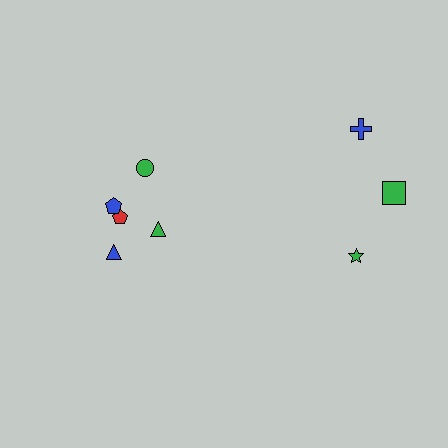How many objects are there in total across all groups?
There are 8 objects.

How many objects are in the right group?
There are 3 objects.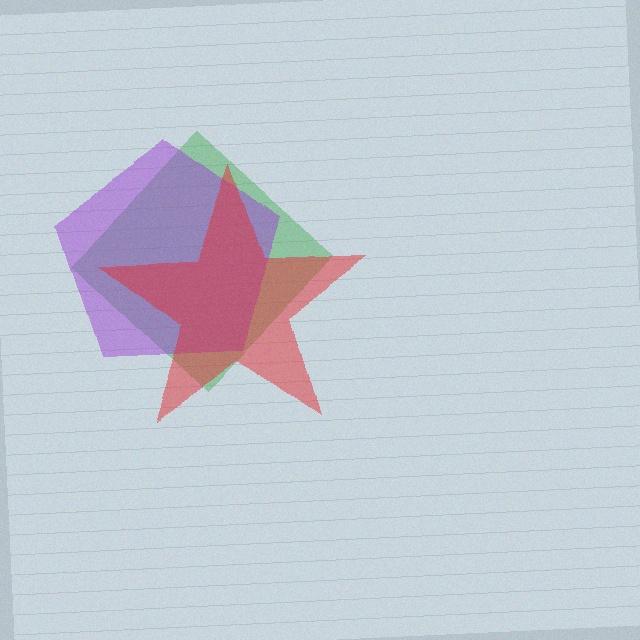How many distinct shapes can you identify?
There are 3 distinct shapes: a green diamond, a purple pentagon, a red star.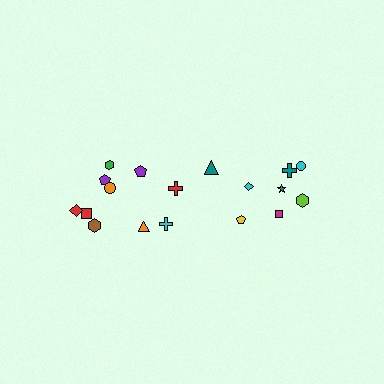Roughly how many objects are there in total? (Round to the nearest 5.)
Roughly 20 objects in total.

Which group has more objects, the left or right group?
The left group.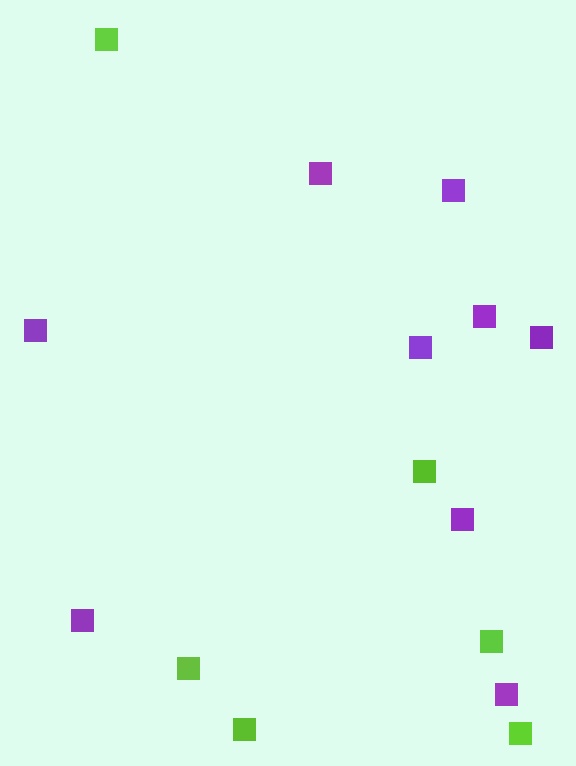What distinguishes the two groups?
There are 2 groups: one group of lime squares (6) and one group of purple squares (9).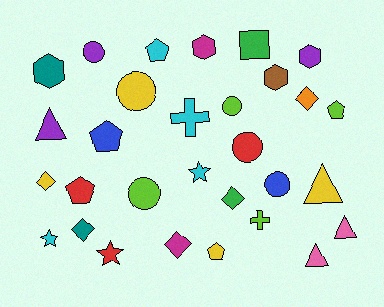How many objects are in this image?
There are 30 objects.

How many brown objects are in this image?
There is 1 brown object.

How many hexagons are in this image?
There are 4 hexagons.